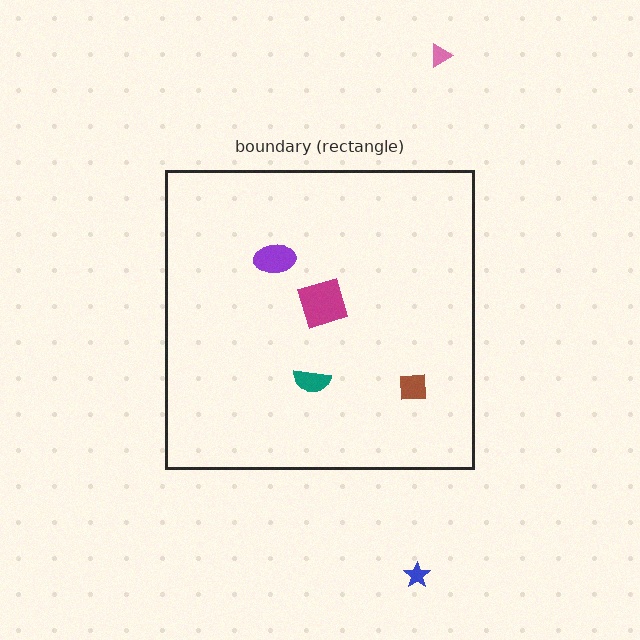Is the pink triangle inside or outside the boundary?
Outside.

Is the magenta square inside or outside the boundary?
Inside.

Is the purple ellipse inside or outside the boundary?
Inside.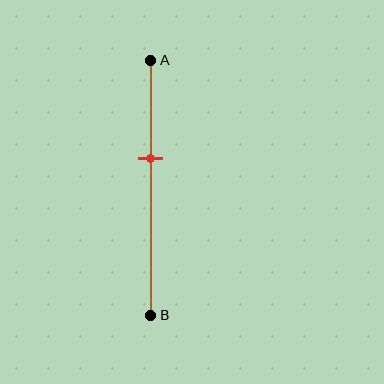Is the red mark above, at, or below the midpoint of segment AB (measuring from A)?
The red mark is above the midpoint of segment AB.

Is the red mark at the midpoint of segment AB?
No, the mark is at about 40% from A, not at the 50% midpoint.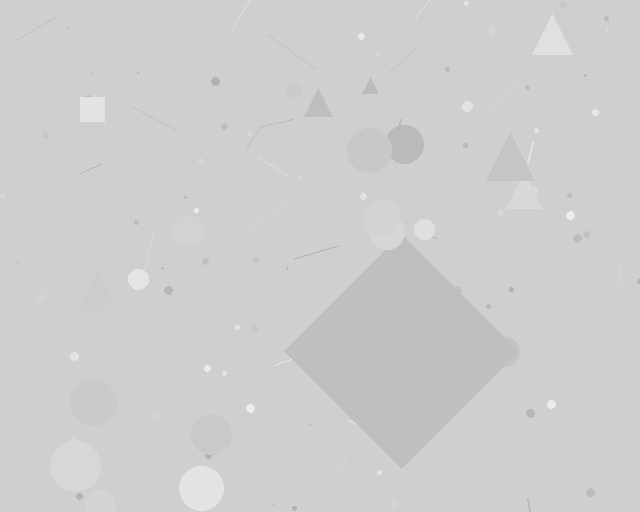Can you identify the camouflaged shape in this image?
The camouflaged shape is a diamond.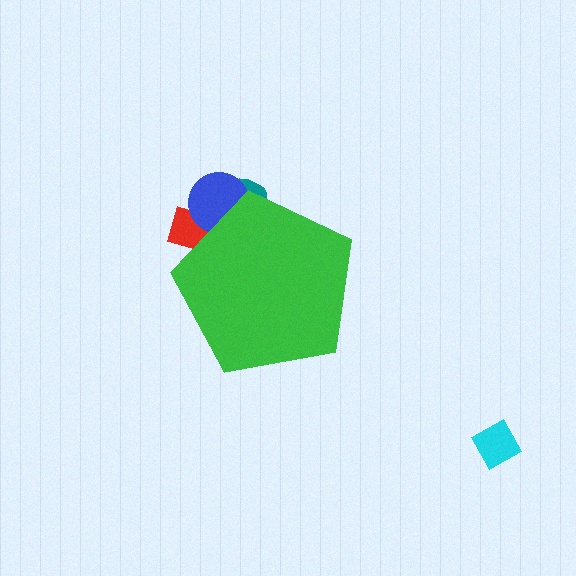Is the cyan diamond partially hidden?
No, the cyan diamond is fully visible.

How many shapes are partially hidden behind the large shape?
3 shapes are partially hidden.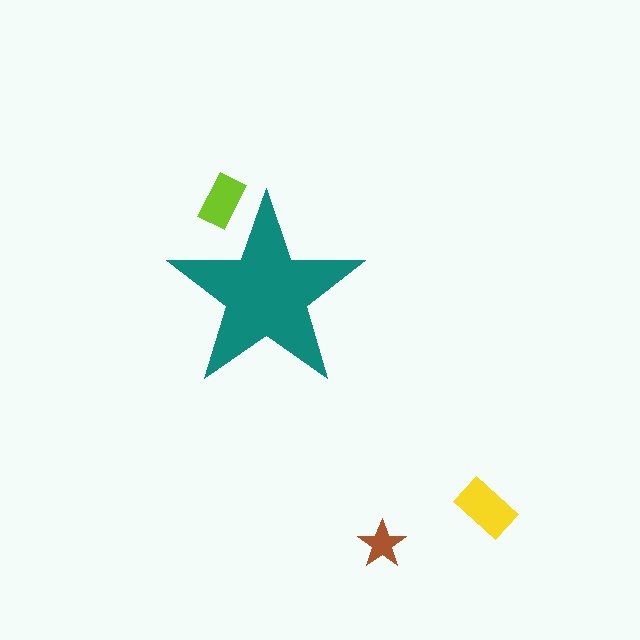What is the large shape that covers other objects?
A teal star.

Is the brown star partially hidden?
No, the brown star is fully visible.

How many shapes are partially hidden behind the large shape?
1 shape is partially hidden.